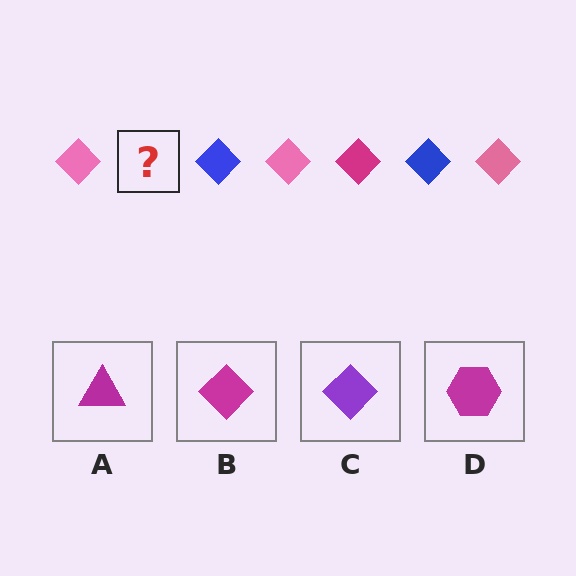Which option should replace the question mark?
Option B.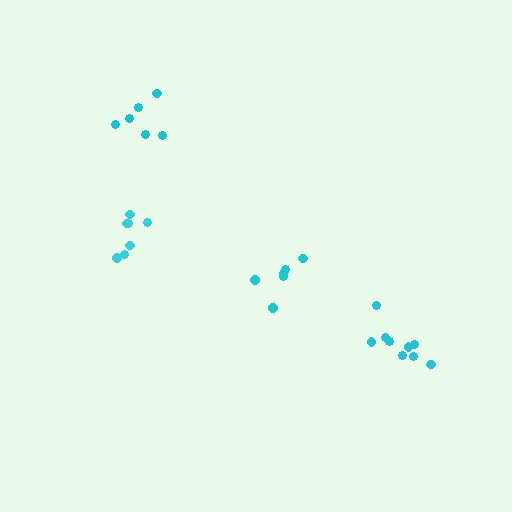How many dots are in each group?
Group 1: 6 dots, Group 2: 7 dots, Group 3: 6 dots, Group 4: 9 dots (28 total).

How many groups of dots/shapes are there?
There are 4 groups.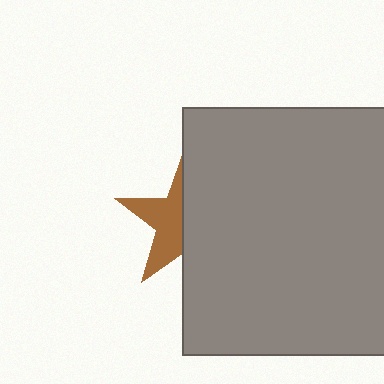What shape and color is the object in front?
The object in front is a gray rectangle.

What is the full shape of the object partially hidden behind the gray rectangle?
The partially hidden object is a brown star.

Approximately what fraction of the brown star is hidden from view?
Roughly 56% of the brown star is hidden behind the gray rectangle.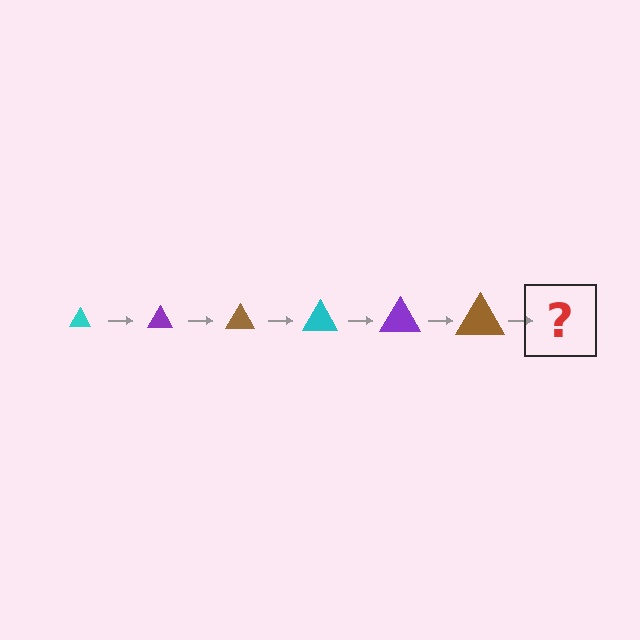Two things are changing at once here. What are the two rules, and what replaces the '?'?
The two rules are that the triangle grows larger each step and the color cycles through cyan, purple, and brown. The '?' should be a cyan triangle, larger than the previous one.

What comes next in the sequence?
The next element should be a cyan triangle, larger than the previous one.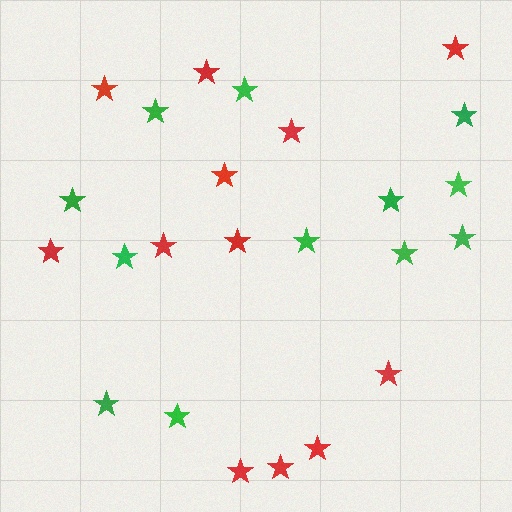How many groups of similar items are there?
There are 2 groups: one group of red stars (12) and one group of green stars (12).